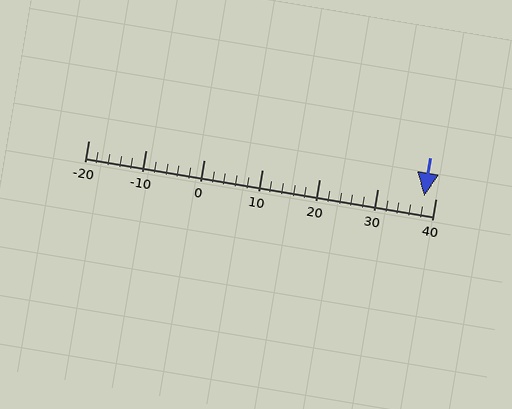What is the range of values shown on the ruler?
The ruler shows values from -20 to 40.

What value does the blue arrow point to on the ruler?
The blue arrow points to approximately 38.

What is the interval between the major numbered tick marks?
The major tick marks are spaced 10 units apart.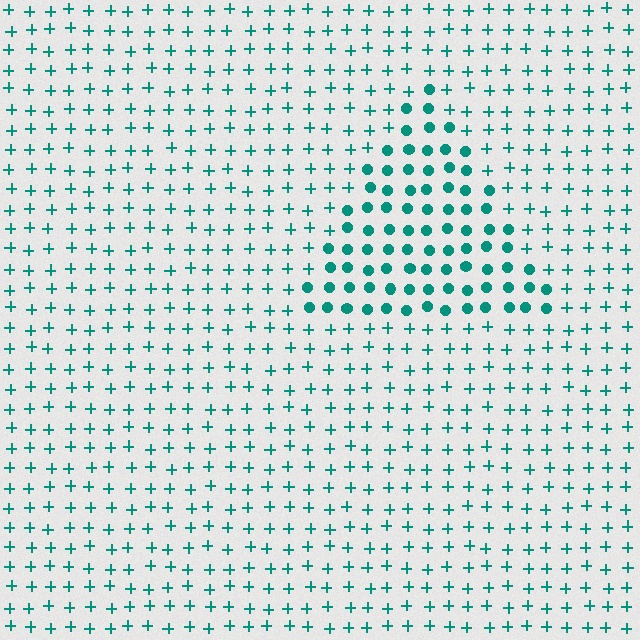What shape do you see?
I see a triangle.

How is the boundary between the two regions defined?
The boundary is defined by a change in element shape: circles inside vs. plus signs outside. All elements share the same color and spacing.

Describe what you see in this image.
The image is filled with small teal elements arranged in a uniform grid. A triangle-shaped region contains circles, while the surrounding area contains plus signs. The boundary is defined purely by the change in element shape.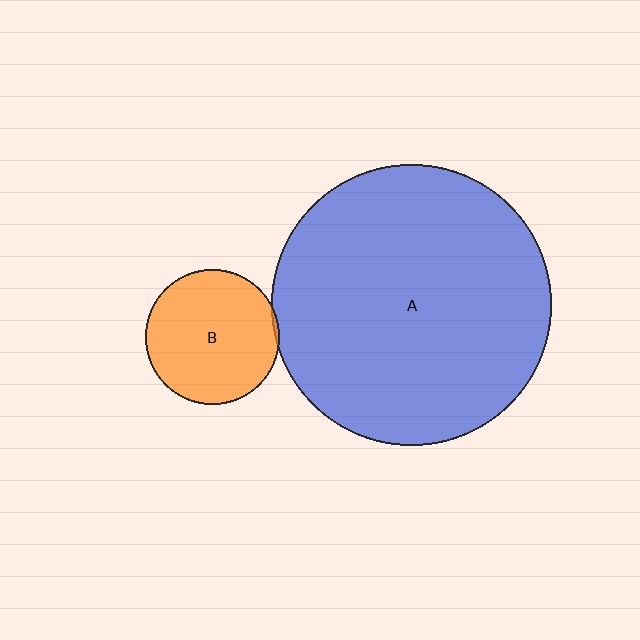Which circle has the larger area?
Circle A (blue).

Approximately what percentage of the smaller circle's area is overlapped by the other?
Approximately 5%.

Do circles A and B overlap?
Yes.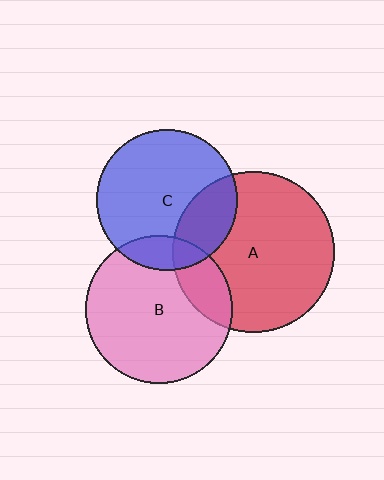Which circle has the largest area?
Circle A (red).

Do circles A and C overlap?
Yes.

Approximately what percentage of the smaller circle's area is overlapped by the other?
Approximately 25%.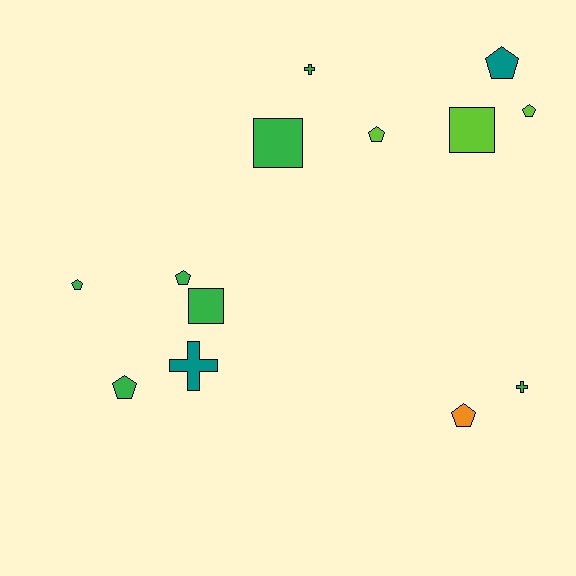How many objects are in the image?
There are 13 objects.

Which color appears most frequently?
Green, with 7 objects.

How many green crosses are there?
There are 2 green crosses.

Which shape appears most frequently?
Pentagon, with 7 objects.